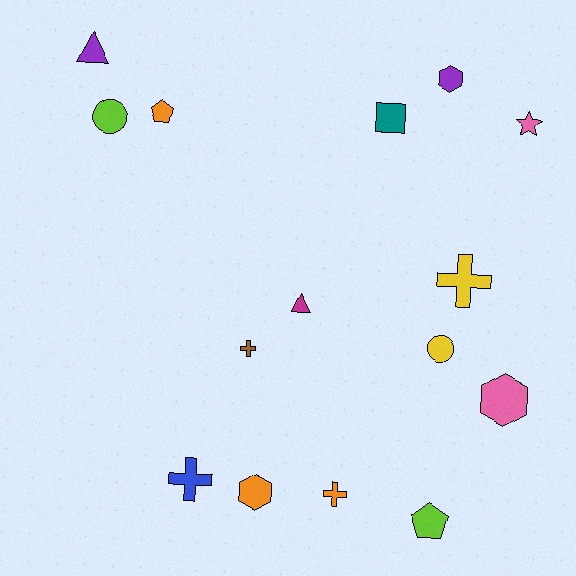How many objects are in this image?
There are 15 objects.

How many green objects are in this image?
There are no green objects.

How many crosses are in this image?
There are 4 crosses.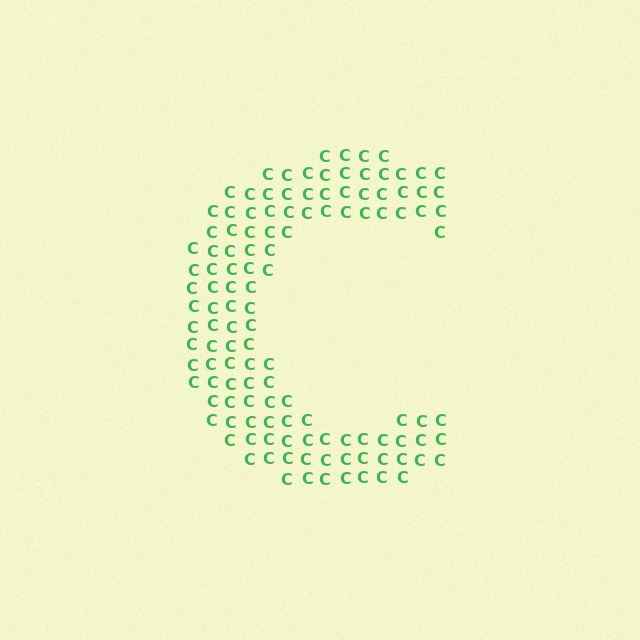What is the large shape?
The large shape is the letter C.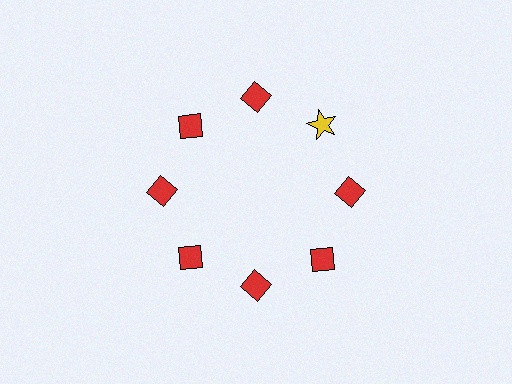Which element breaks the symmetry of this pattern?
The yellow star at roughly the 2 o'clock position breaks the symmetry. All other shapes are red diamonds.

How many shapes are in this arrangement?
There are 8 shapes arranged in a ring pattern.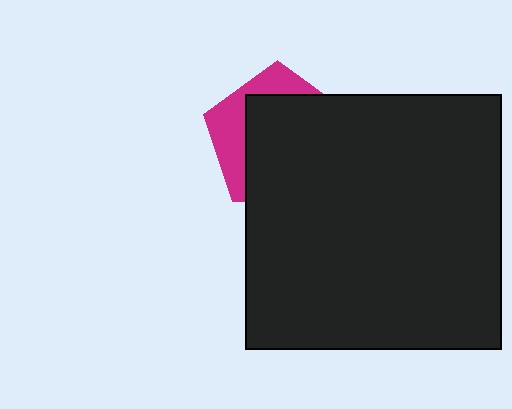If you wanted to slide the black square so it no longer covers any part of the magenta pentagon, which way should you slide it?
Slide it toward the lower-right — that is the most direct way to separate the two shapes.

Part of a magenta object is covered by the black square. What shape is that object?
It is a pentagon.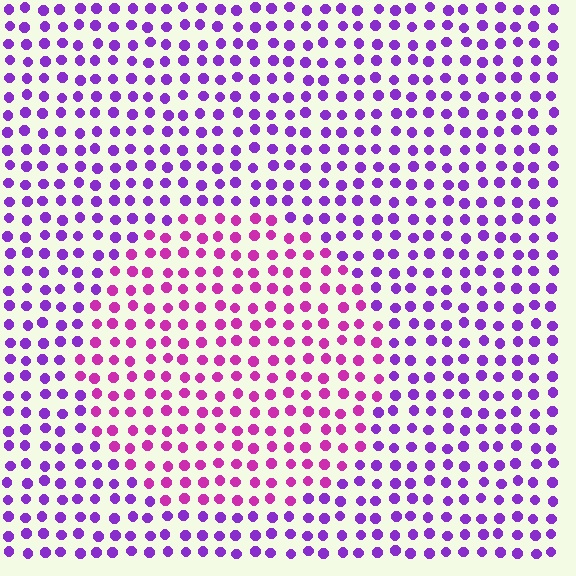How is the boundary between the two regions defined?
The boundary is defined purely by a slight shift in hue (about 37 degrees). Spacing, size, and orientation are identical on both sides.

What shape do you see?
I see a circle.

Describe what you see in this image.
The image is filled with small purple elements in a uniform arrangement. A circle-shaped region is visible where the elements are tinted to a slightly different hue, forming a subtle color boundary.